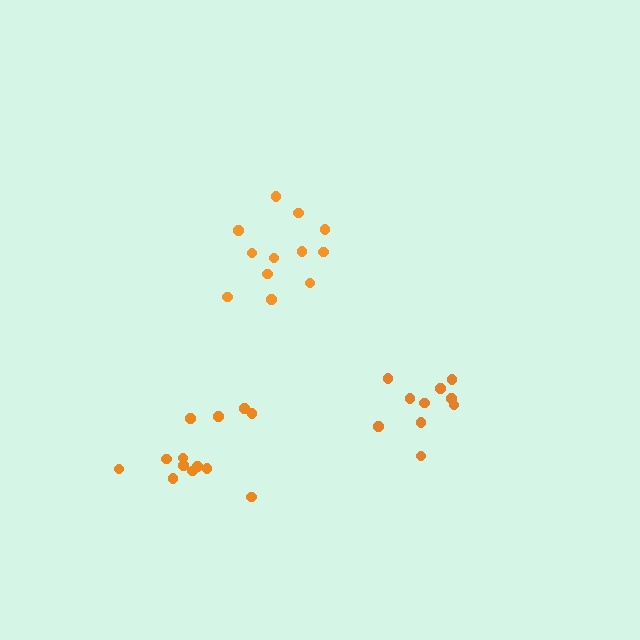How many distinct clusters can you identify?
There are 3 distinct clusters.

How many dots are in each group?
Group 1: 10 dots, Group 2: 12 dots, Group 3: 13 dots (35 total).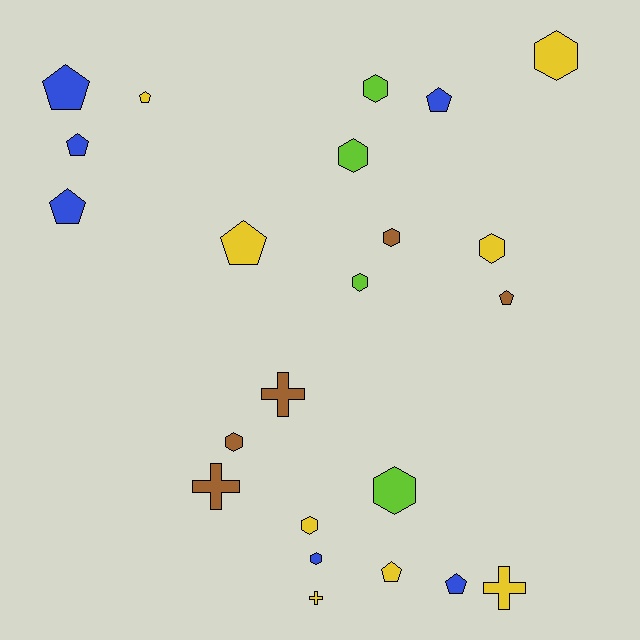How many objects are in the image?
There are 23 objects.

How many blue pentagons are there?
There are 5 blue pentagons.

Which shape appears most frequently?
Hexagon, with 10 objects.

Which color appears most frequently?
Yellow, with 8 objects.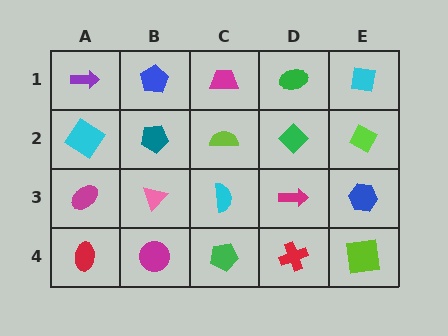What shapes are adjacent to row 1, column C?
A lime semicircle (row 2, column C), a blue pentagon (row 1, column B), a green ellipse (row 1, column D).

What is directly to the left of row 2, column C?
A teal pentagon.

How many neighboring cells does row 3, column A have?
3.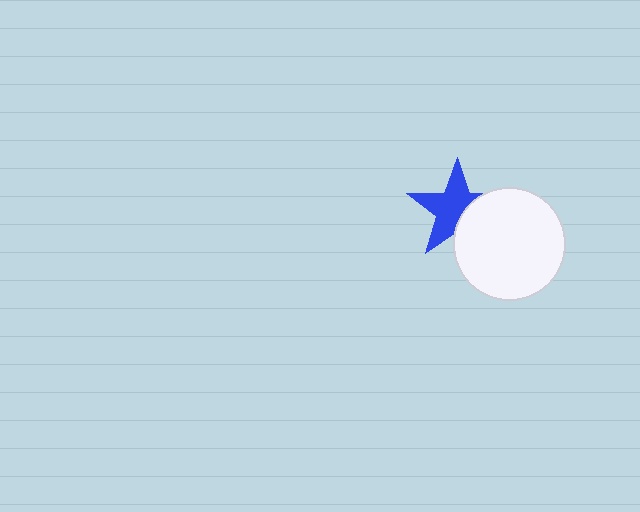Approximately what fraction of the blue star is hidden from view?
Roughly 35% of the blue star is hidden behind the white circle.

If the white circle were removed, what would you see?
You would see the complete blue star.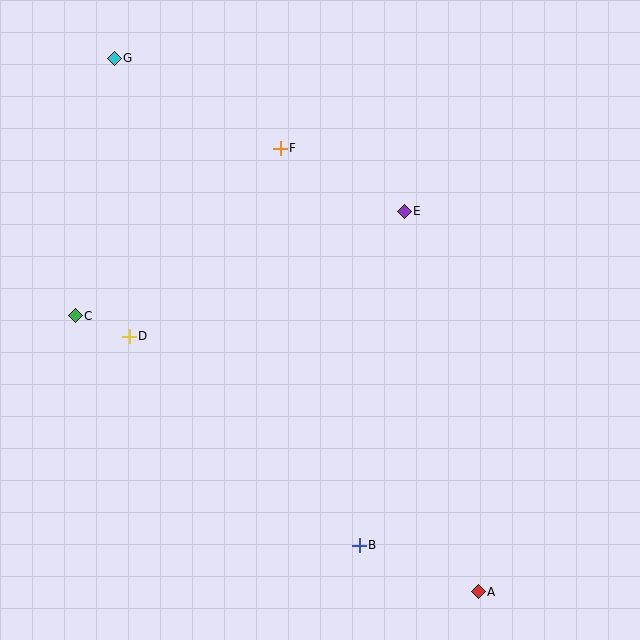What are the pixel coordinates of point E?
Point E is at (404, 211).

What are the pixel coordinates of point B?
Point B is at (359, 545).